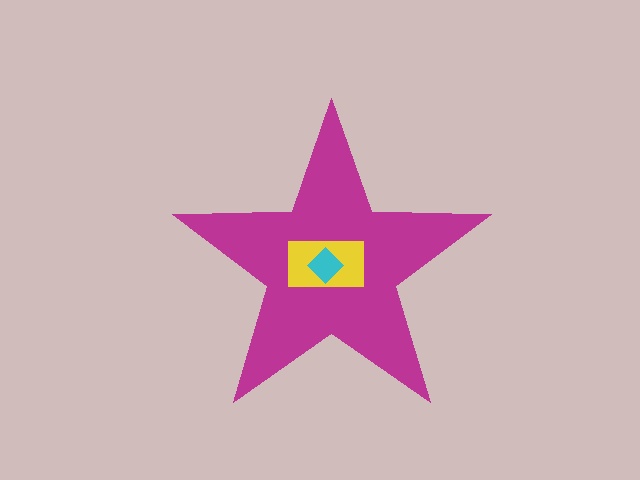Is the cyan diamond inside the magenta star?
Yes.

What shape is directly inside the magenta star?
The yellow rectangle.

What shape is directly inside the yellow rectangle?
The cyan diamond.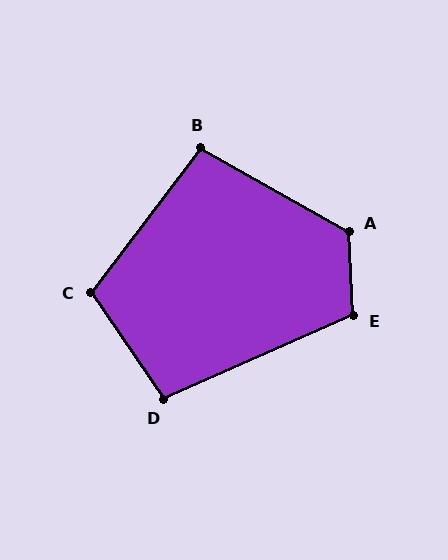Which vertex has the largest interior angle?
A, at approximately 122 degrees.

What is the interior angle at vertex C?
Approximately 108 degrees (obtuse).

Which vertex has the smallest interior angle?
B, at approximately 98 degrees.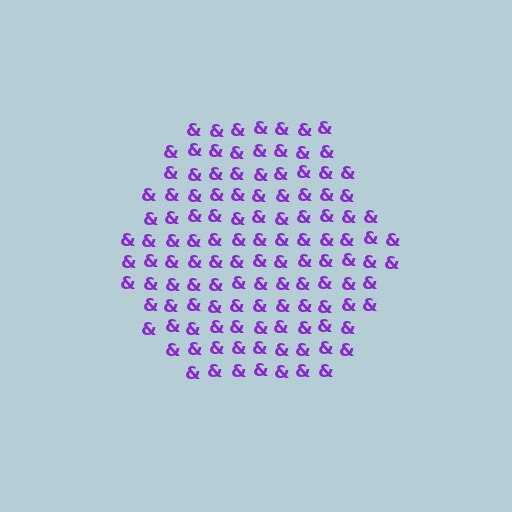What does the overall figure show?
The overall figure shows a hexagon.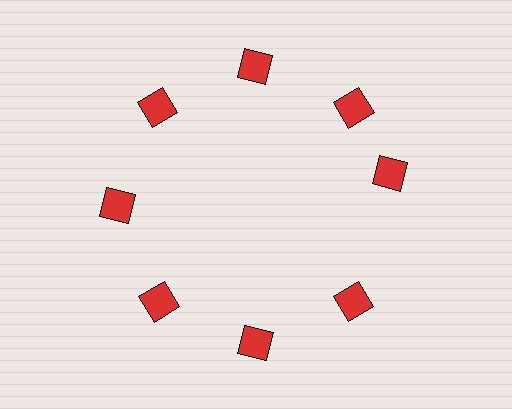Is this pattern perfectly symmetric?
No. The 8 red squares are arranged in a ring, but one element near the 3 o'clock position is rotated out of alignment along the ring, breaking the 8-fold rotational symmetry.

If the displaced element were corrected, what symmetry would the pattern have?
It would have 8-fold rotational symmetry — the pattern would map onto itself every 45 degrees.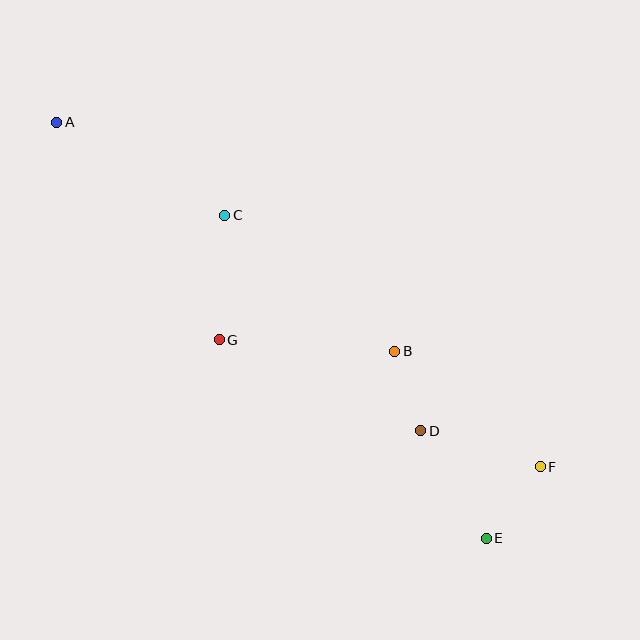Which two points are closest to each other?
Points B and D are closest to each other.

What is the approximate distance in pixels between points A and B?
The distance between A and B is approximately 408 pixels.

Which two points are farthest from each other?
Points A and E are farthest from each other.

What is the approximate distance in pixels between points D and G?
The distance between D and G is approximately 221 pixels.